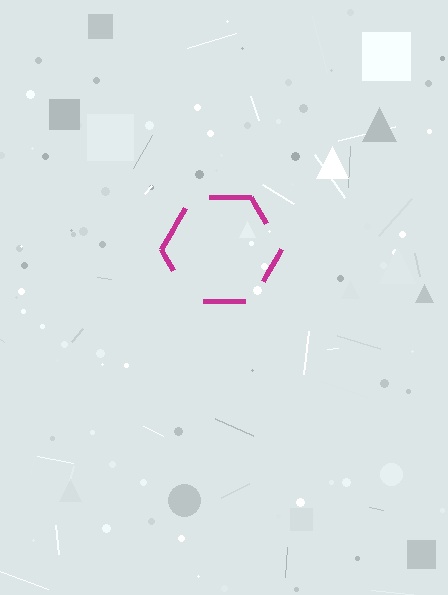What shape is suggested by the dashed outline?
The dashed outline suggests a hexagon.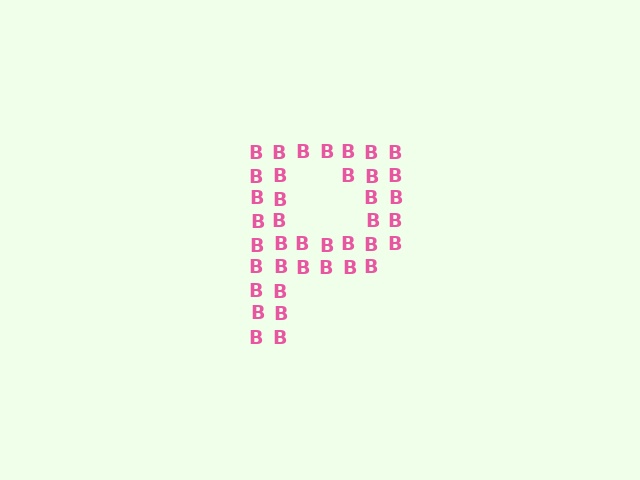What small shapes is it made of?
It is made of small letter B's.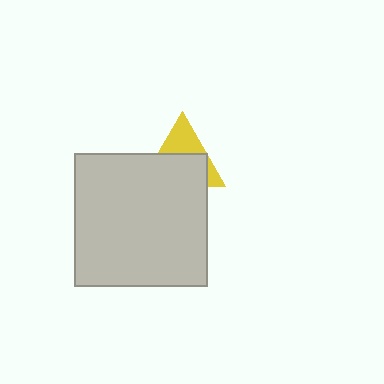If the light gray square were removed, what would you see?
You would see the complete yellow triangle.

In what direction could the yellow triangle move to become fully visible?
The yellow triangle could move up. That would shift it out from behind the light gray square entirely.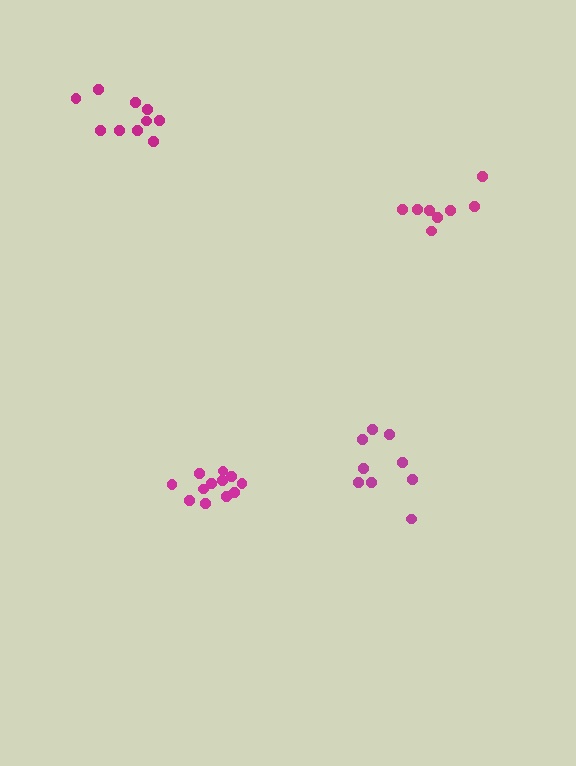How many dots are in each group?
Group 1: 8 dots, Group 2: 10 dots, Group 3: 9 dots, Group 4: 12 dots (39 total).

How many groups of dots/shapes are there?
There are 4 groups.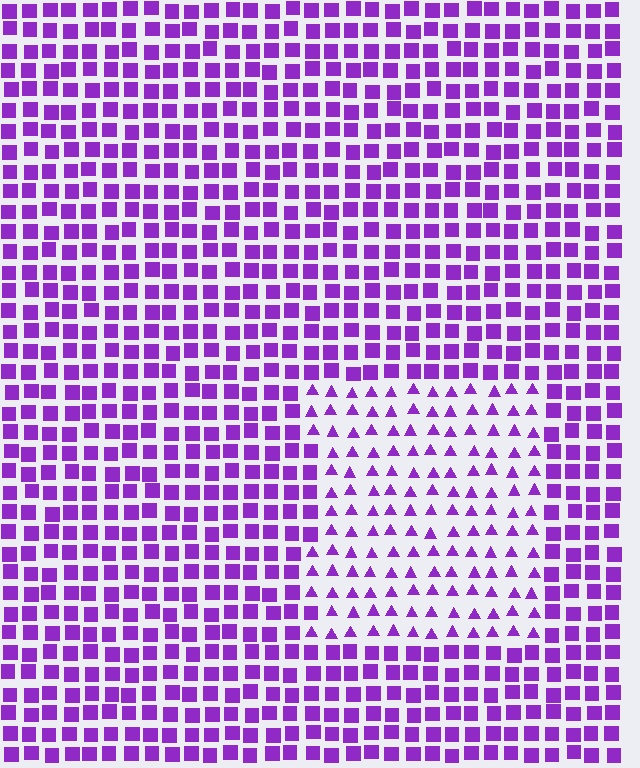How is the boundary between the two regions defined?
The boundary is defined by a change in element shape: triangles inside vs. squares outside. All elements share the same color and spacing.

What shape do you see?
I see a rectangle.